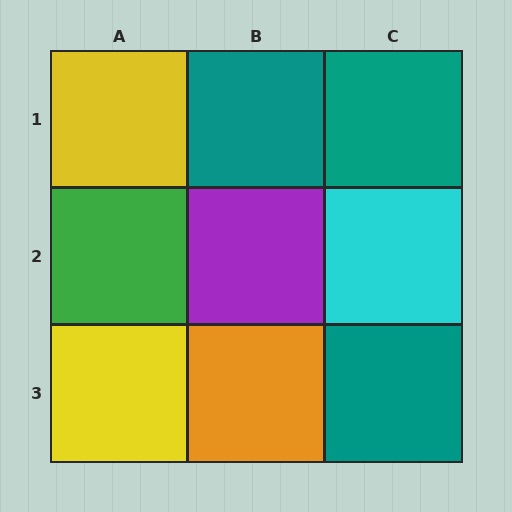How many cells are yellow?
2 cells are yellow.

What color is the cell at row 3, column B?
Orange.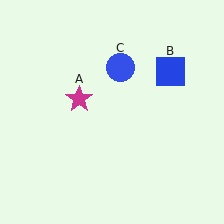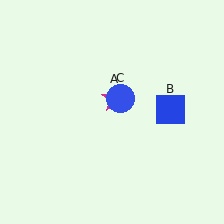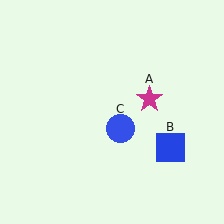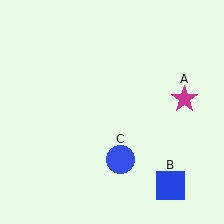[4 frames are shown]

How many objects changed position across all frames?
3 objects changed position: magenta star (object A), blue square (object B), blue circle (object C).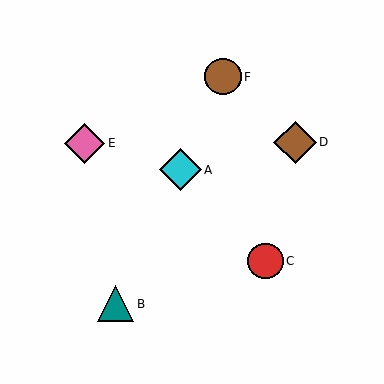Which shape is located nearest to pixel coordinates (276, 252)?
The red circle (labeled C) at (266, 261) is nearest to that location.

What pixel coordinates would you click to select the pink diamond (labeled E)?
Click at (85, 143) to select the pink diamond E.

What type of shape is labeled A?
Shape A is a cyan diamond.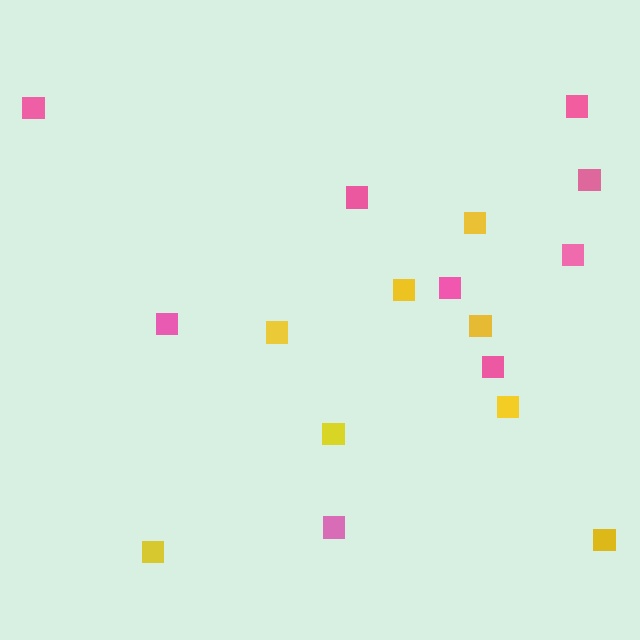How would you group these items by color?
There are 2 groups: one group of pink squares (9) and one group of yellow squares (8).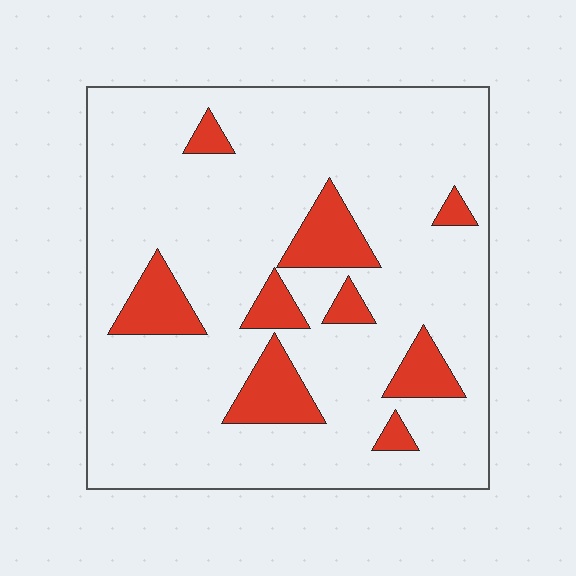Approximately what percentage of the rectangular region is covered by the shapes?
Approximately 15%.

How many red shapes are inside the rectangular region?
9.